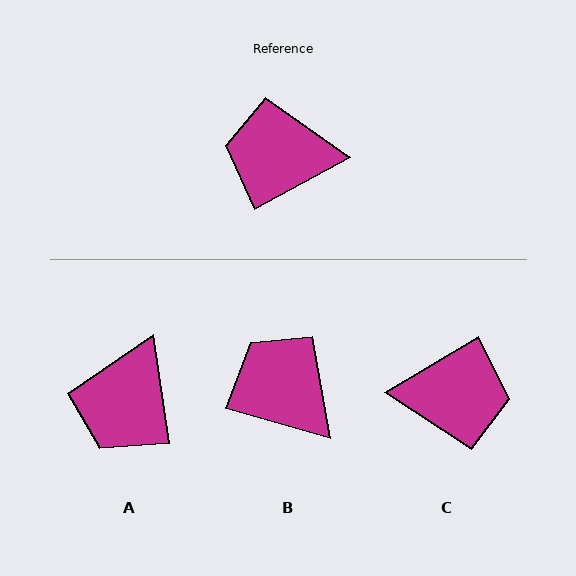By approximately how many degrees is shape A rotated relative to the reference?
Approximately 70 degrees counter-clockwise.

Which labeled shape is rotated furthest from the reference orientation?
C, about 178 degrees away.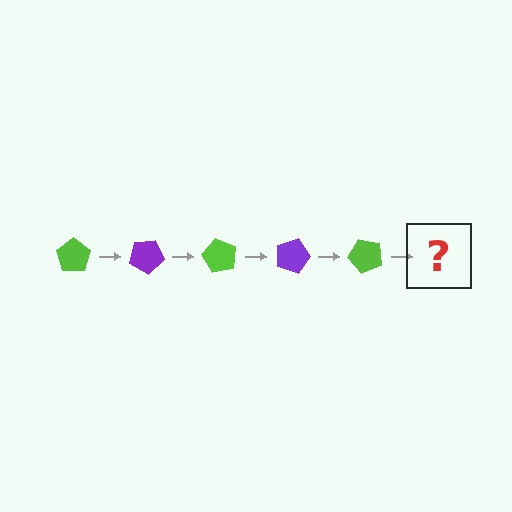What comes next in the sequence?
The next element should be a purple pentagon, rotated 150 degrees from the start.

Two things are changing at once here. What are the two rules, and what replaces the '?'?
The two rules are that it rotates 30 degrees each step and the color cycles through lime and purple. The '?' should be a purple pentagon, rotated 150 degrees from the start.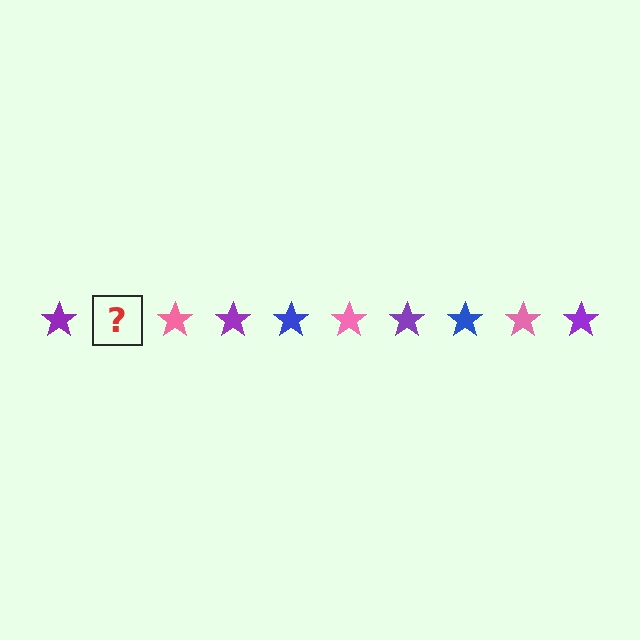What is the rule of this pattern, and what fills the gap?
The rule is that the pattern cycles through purple, blue, pink stars. The gap should be filled with a blue star.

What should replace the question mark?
The question mark should be replaced with a blue star.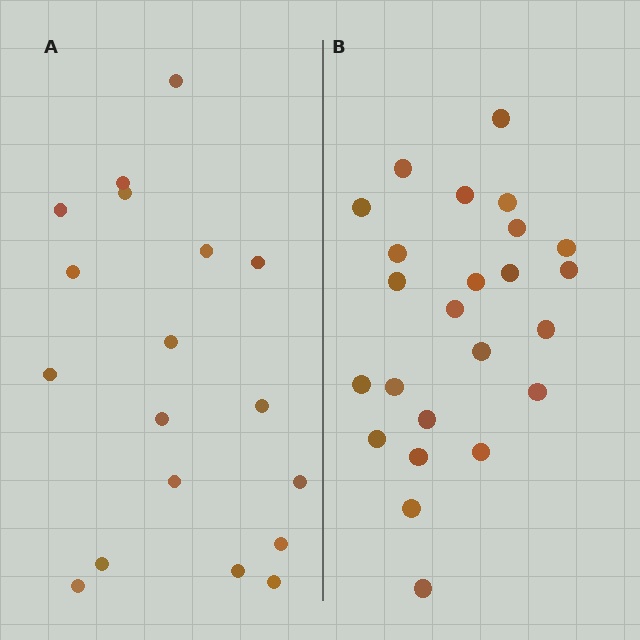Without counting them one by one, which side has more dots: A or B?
Region B (the right region) has more dots.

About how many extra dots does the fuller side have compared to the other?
Region B has about 6 more dots than region A.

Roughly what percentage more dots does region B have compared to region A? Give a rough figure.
About 35% more.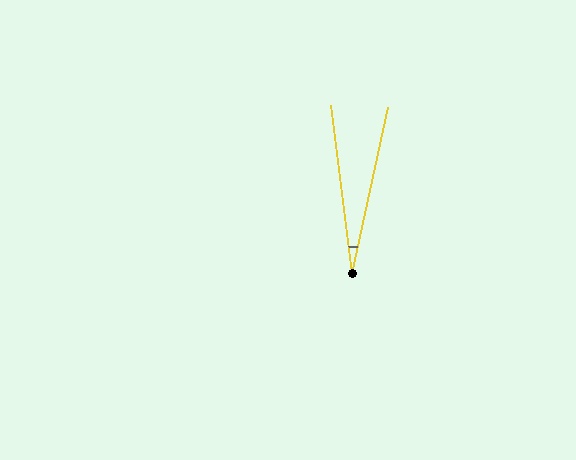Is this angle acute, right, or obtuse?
It is acute.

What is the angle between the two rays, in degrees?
Approximately 19 degrees.